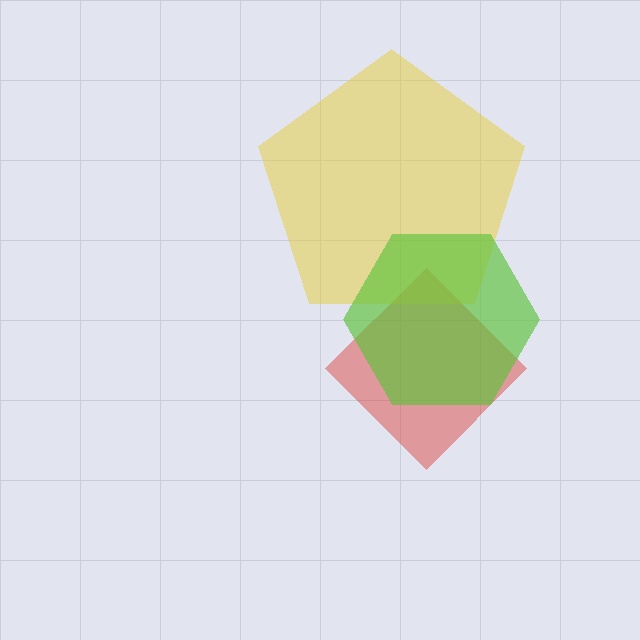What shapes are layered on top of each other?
The layered shapes are: a red diamond, a yellow pentagon, a lime hexagon.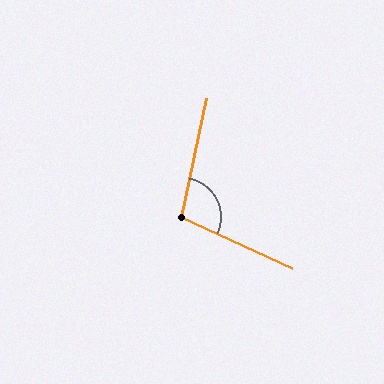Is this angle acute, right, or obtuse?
It is obtuse.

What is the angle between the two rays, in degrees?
Approximately 103 degrees.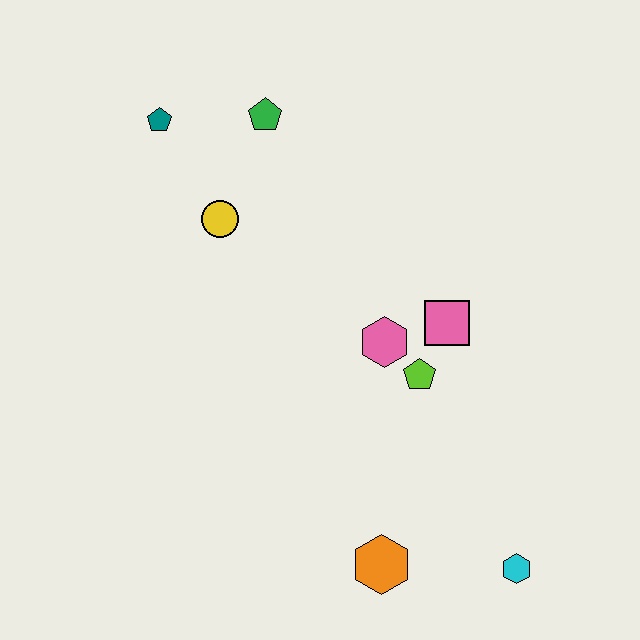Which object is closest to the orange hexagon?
The cyan hexagon is closest to the orange hexagon.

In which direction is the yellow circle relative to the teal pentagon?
The yellow circle is below the teal pentagon.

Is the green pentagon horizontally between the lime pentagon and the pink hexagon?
No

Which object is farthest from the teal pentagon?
The cyan hexagon is farthest from the teal pentagon.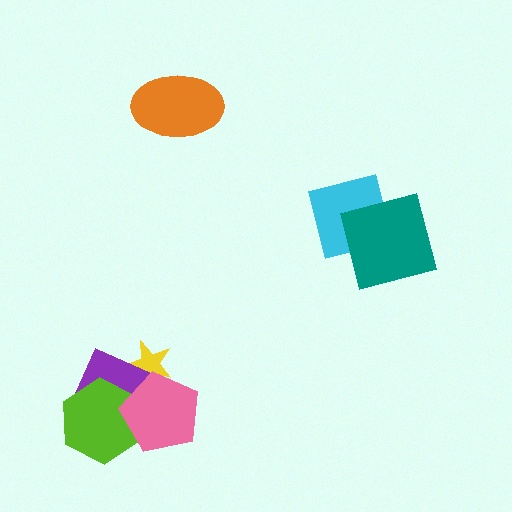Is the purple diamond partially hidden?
Yes, it is partially covered by another shape.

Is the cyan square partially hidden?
Yes, it is partially covered by another shape.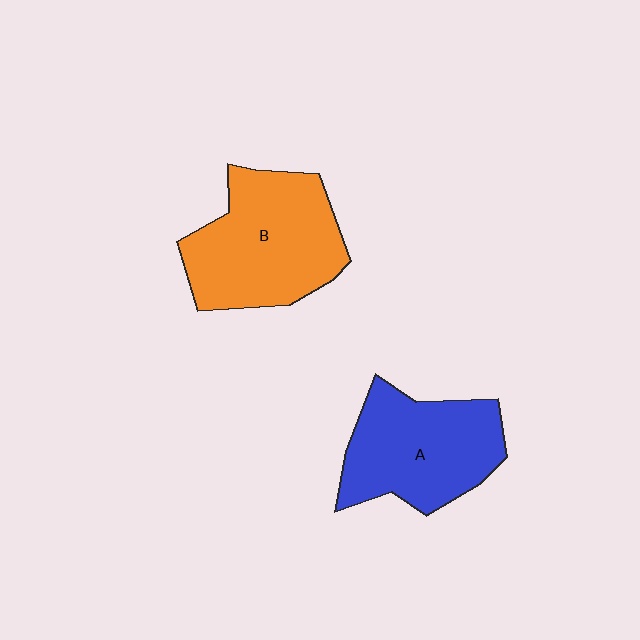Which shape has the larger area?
Shape B (orange).